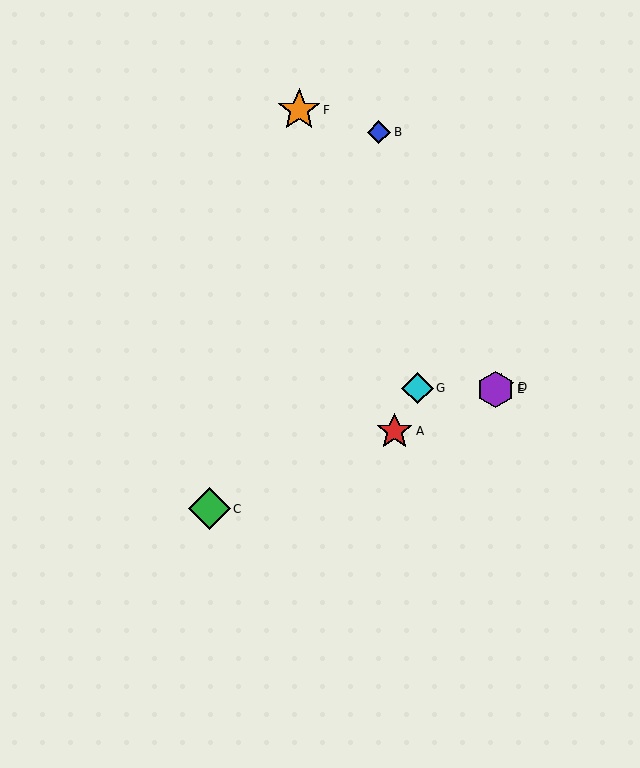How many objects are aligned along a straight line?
4 objects (A, C, D, E) are aligned along a straight line.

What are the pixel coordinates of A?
Object A is at (395, 431).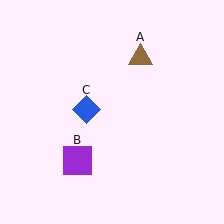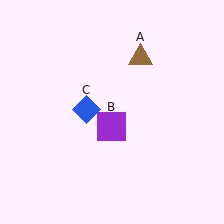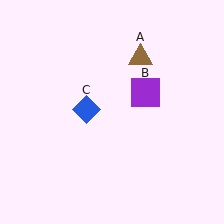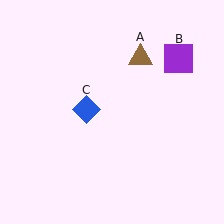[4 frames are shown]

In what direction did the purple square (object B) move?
The purple square (object B) moved up and to the right.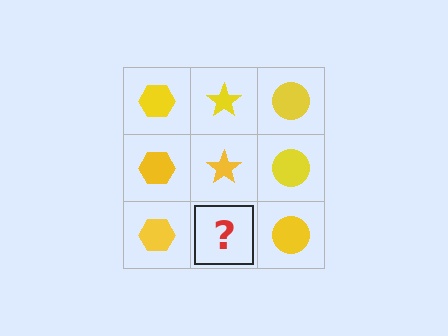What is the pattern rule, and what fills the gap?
The rule is that each column has a consistent shape. The gap should be filled with a yellow star.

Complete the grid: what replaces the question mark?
The question mark should be replaced with a yellow star.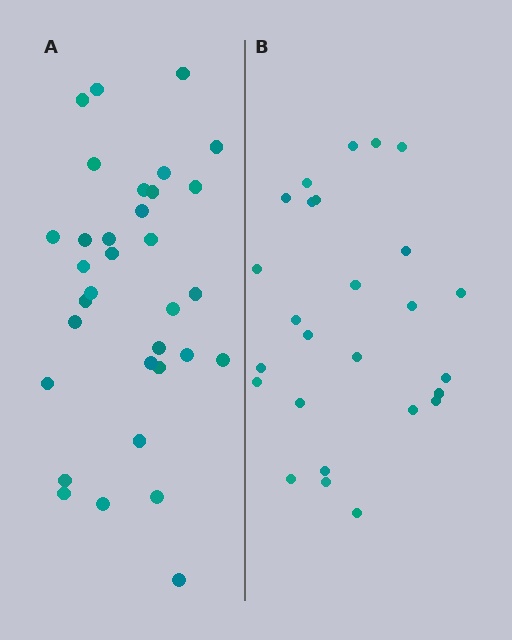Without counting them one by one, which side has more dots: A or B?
Region A (the left region) has more dots.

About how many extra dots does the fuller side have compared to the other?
Region A has roughly 8 or so more dots than region B.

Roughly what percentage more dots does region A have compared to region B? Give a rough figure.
About 25% more.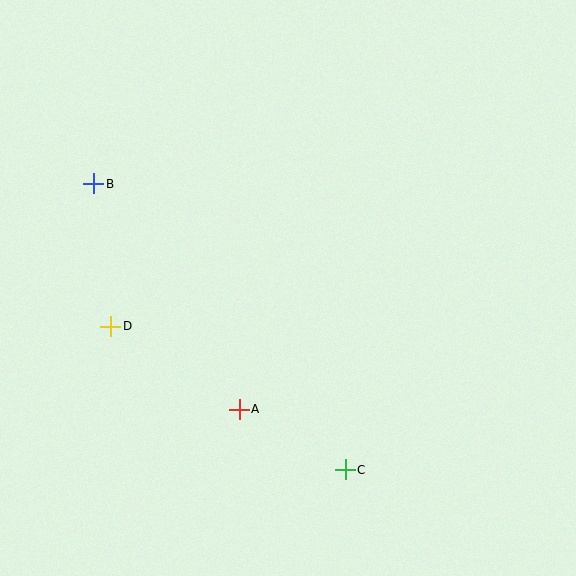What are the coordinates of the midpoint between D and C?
The midpoint between D and C is at (228, 398).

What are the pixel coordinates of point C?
Point C is at (345, 470).